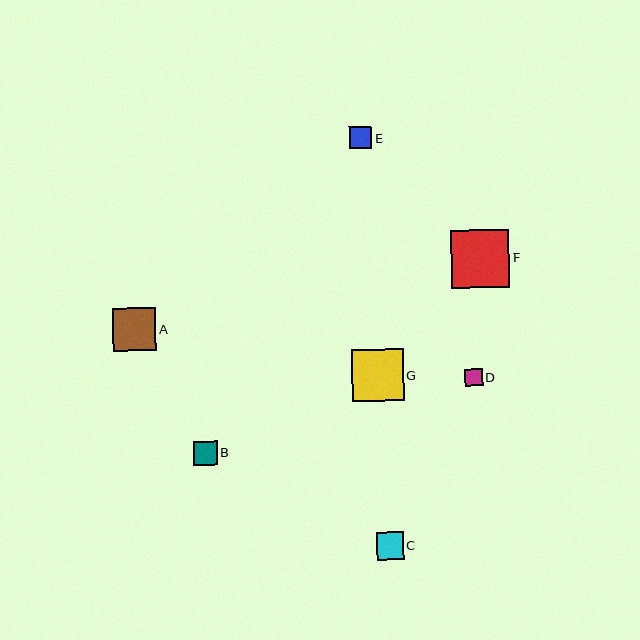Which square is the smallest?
Square D is the smallest with a size of approximately 18 pixels.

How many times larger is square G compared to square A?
Square G is approximately 1.2 times the size of square A.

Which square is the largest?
Square F is the largest with a size of approximately 58 pixels.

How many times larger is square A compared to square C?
Square A is approximately 1.6 times the size of square C.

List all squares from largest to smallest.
From largest to smallest: F, G, A, C, B, E, D.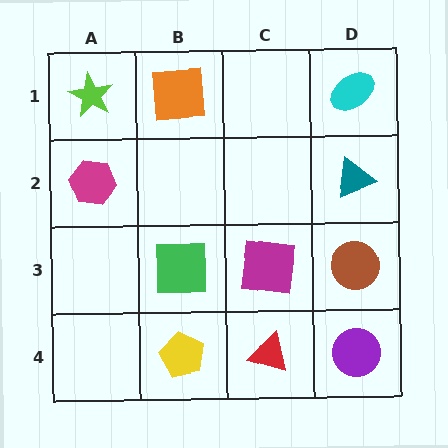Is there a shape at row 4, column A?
No, that cell is empty.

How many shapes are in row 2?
2 shapes.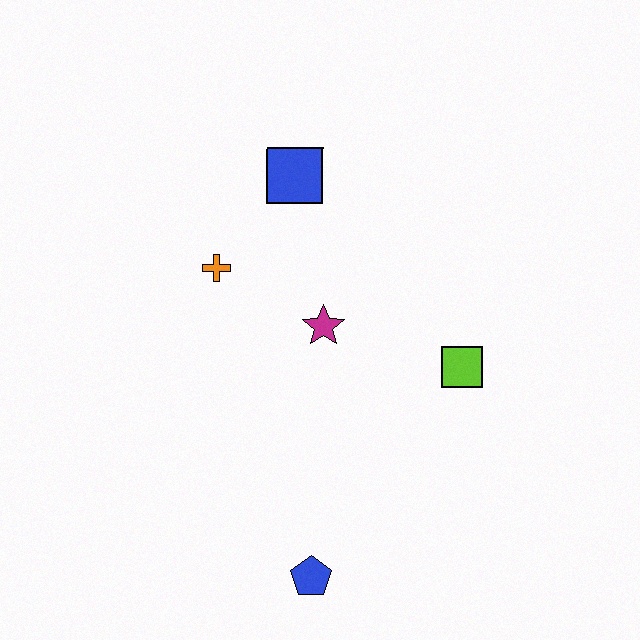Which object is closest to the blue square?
The orange cross is closest to the blue square.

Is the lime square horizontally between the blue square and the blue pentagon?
No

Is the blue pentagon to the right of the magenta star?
No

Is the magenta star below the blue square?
Yes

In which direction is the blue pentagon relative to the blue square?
The blue pentagon is below the blue square.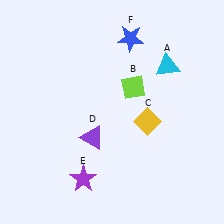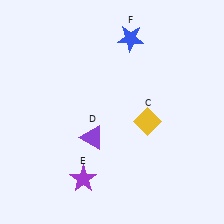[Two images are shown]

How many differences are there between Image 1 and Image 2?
There are 2 differences between the two images.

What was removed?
The cyan triangle (A), the lime diamond (B) were removed in Image 2.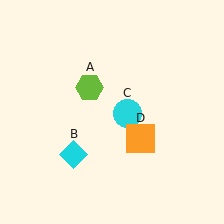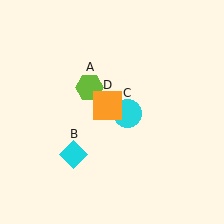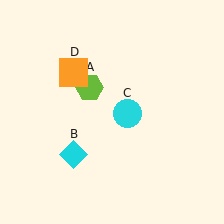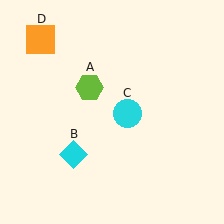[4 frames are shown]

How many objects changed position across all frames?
1 object changed position: orange square (object D).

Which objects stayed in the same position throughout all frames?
Lime hexagon (object A) and cyan diamond (object B) and cyan circle (object C) remained stationary.